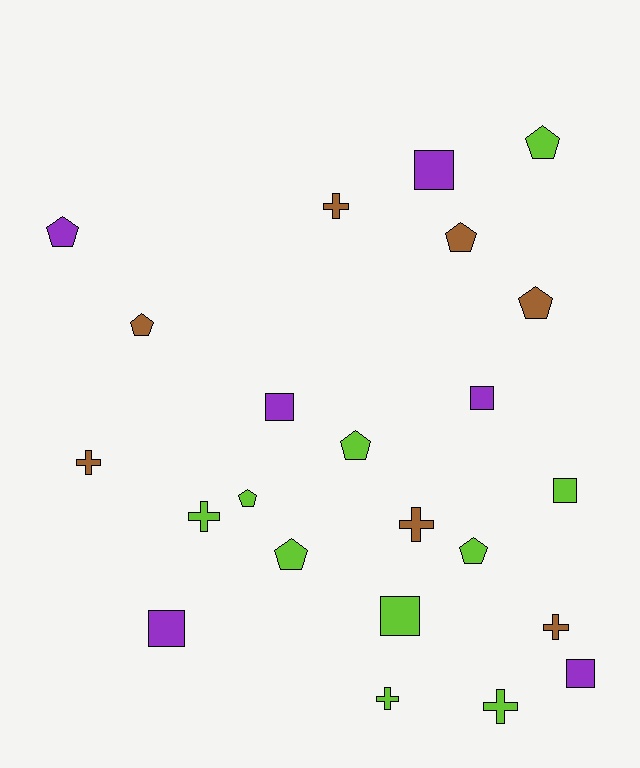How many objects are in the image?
There are 23 objects.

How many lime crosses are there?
There are 3 lime crosses.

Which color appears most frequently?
Lime, with 10 objects.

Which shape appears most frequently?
Pentagon, with 9 objects.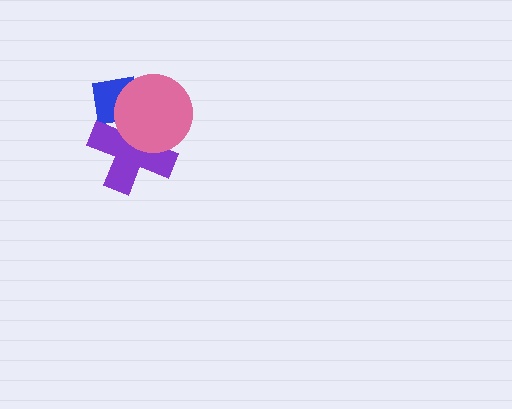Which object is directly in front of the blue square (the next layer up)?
The purple cross is directly in front of the blue square.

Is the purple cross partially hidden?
Yes, it is partially covered by another shape.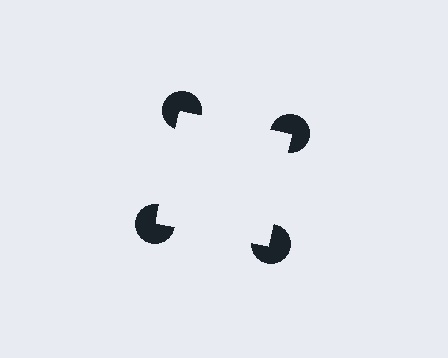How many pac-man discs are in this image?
There are 4 — one at each vertex of the illusory square.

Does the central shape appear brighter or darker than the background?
It typically appears slightly brighter than the background, even though no actual brightness change is drawn.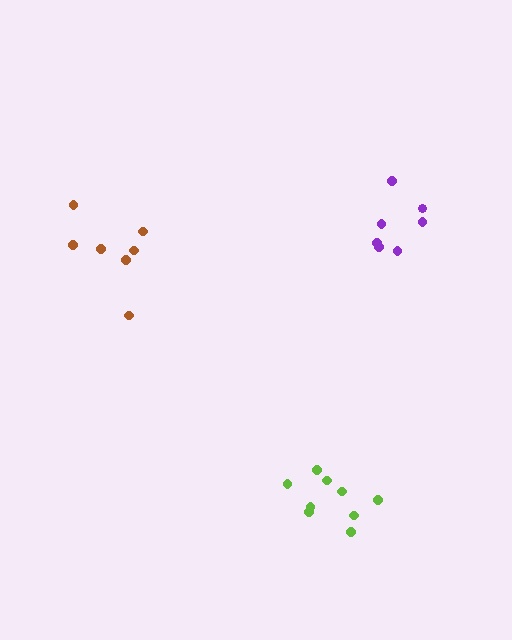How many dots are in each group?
Group 1: 9 dots, Group 2: 7 dots, Group 3: 7 dots (23 total).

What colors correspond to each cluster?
The clusters are colored: lime, brown, purple.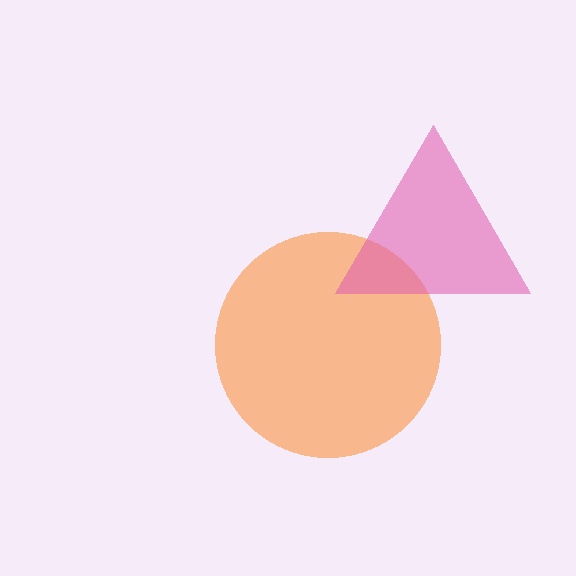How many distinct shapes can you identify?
There are 2 distinct shapes: an orange circle, a pink triangle.